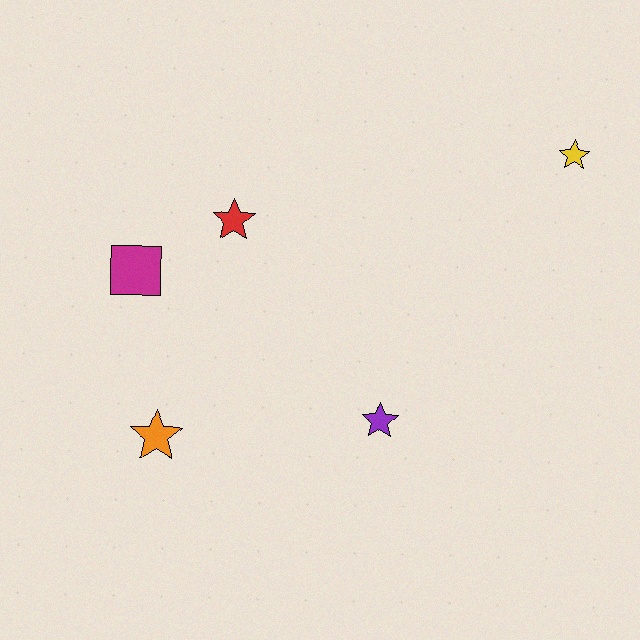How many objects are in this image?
There are 5 objects.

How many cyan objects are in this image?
There are no cyan objects.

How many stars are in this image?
There are 4 stars.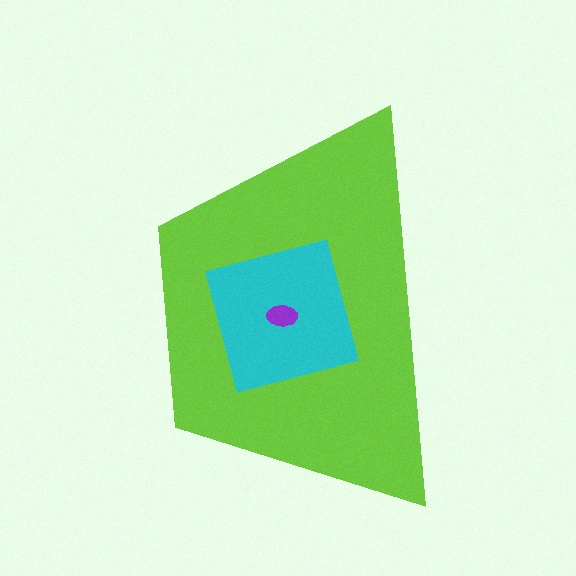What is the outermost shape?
The lime trapezoid.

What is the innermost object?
The purple ellipse.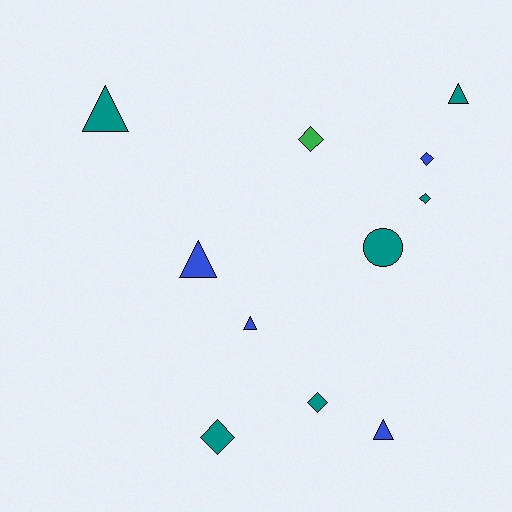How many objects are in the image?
There are 11 objects.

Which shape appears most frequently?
Triangle, with 5 objects.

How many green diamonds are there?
There is 1 green diamond.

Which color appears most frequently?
Teal, with 6 objects.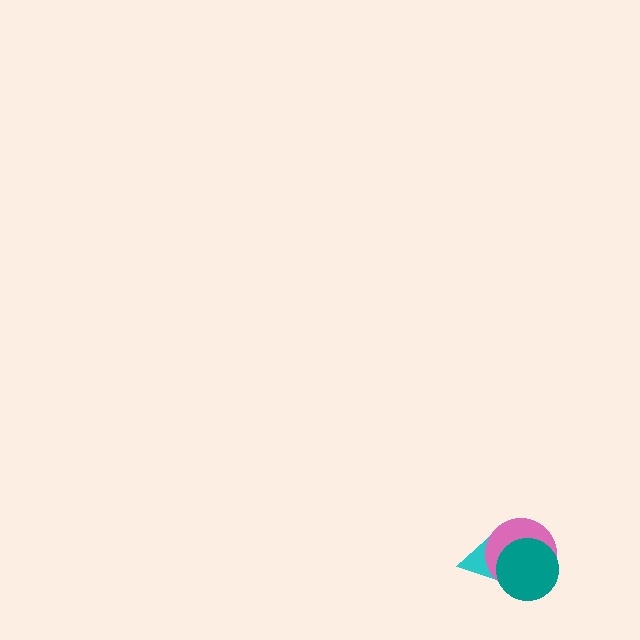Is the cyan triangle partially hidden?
Yes, it is partially covered by another shape.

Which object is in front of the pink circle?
The teal circle is in front of the pink circle.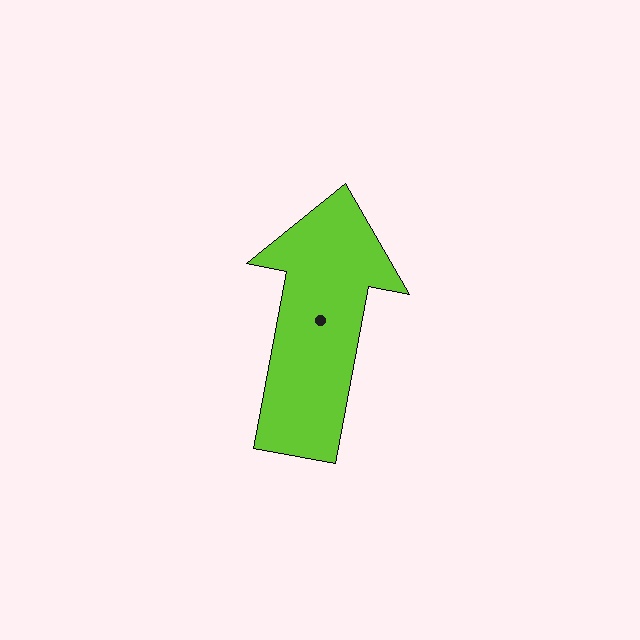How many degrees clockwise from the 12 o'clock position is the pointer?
Approximately 11 degrees.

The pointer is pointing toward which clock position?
Roughly 12 o'clock.